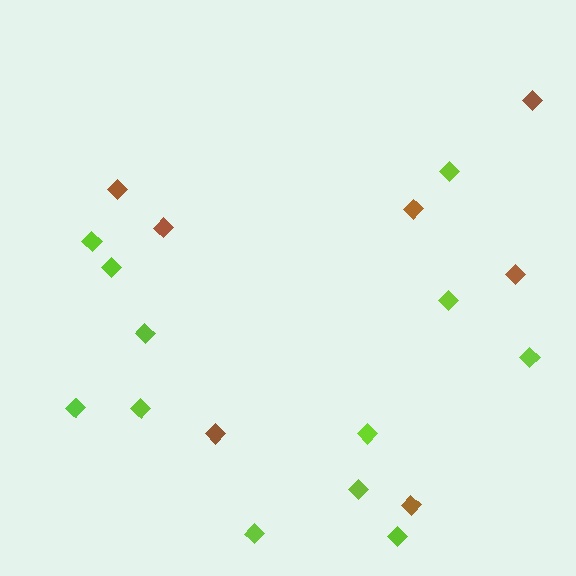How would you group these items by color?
There are 2 groups: one group of lime diamonds (12) and one group of brown diamonds (7).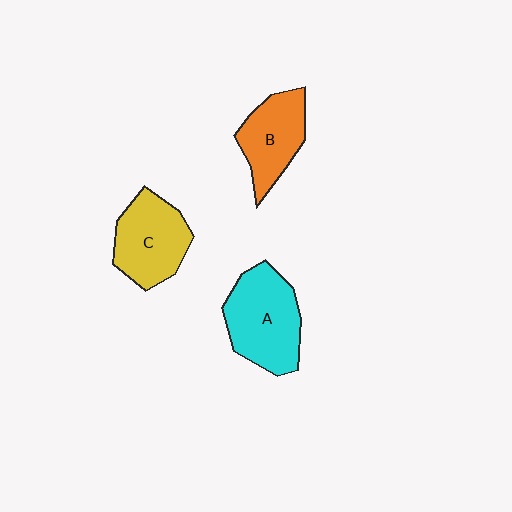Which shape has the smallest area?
Shape B (orange).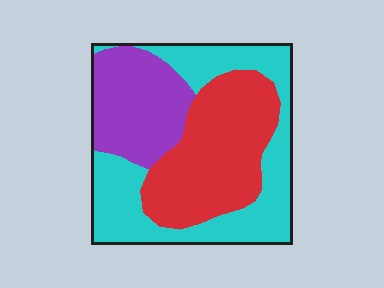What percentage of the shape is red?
Red covers 35% of the shape.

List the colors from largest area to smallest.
From largest to smallest: cyan, red, purple.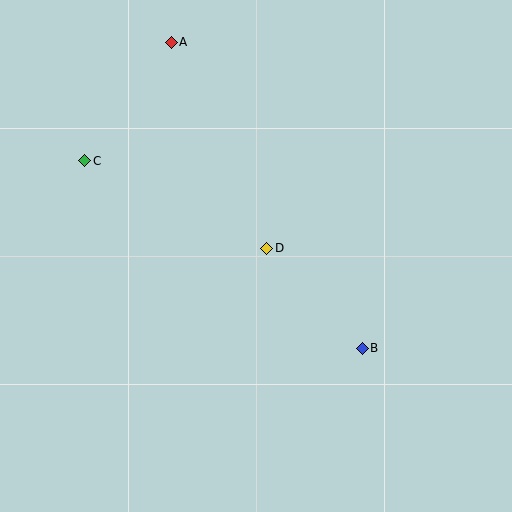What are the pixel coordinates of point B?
Point B is at (362, 348).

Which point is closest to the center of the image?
Point D at (267, 248) is closest to the center.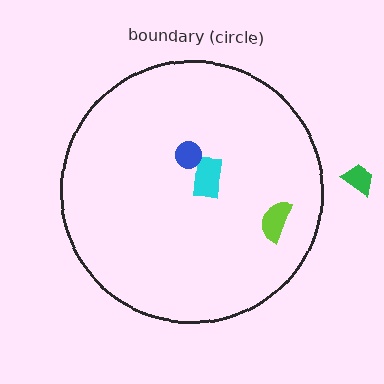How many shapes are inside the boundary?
3 inside, 1 outside.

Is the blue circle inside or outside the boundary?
Inside.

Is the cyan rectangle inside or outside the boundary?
Inside.